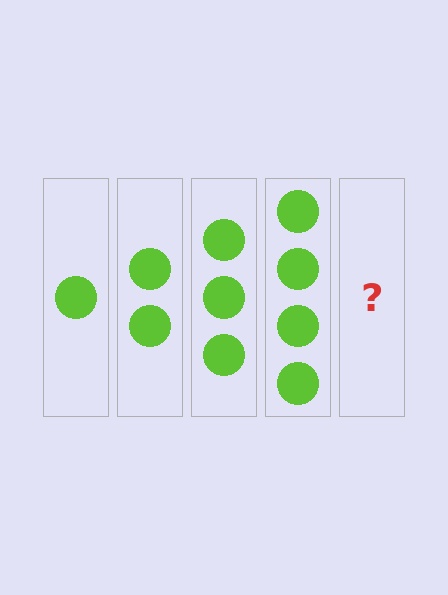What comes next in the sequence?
The next element should be 5 circles.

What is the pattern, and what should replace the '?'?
The pattern is that each step adds one more circle. The '?' should be 5 circles.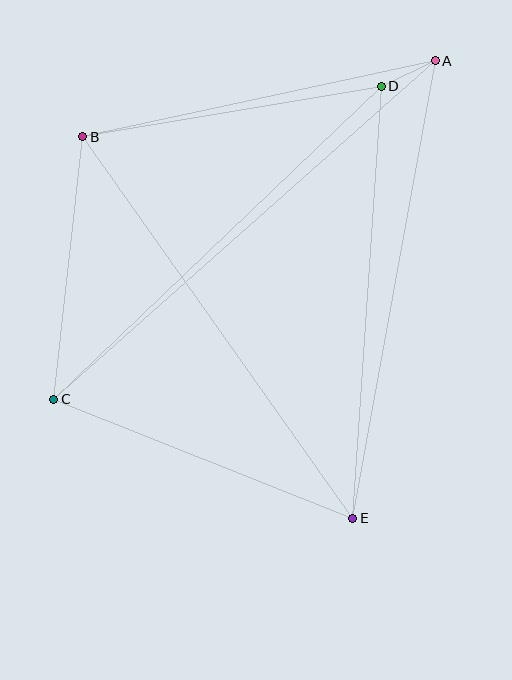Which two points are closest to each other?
Points A and D are closest to each other.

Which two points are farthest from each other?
Points A and C are farthest from each other.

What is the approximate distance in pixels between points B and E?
The distance between B and E is approximately 467 pixels.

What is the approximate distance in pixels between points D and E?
The distance between D and E is approximately 433 pixels.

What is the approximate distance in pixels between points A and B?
The distance between A and B is approximately 360 pixels.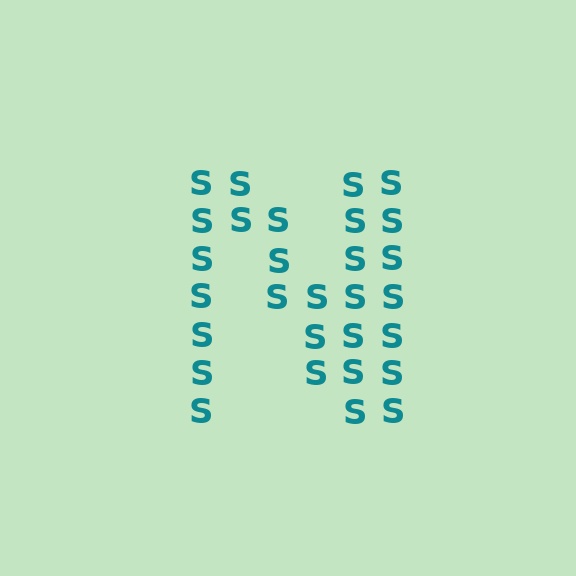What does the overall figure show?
The overall figure shows the letter N.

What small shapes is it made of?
It is made of small letter S's.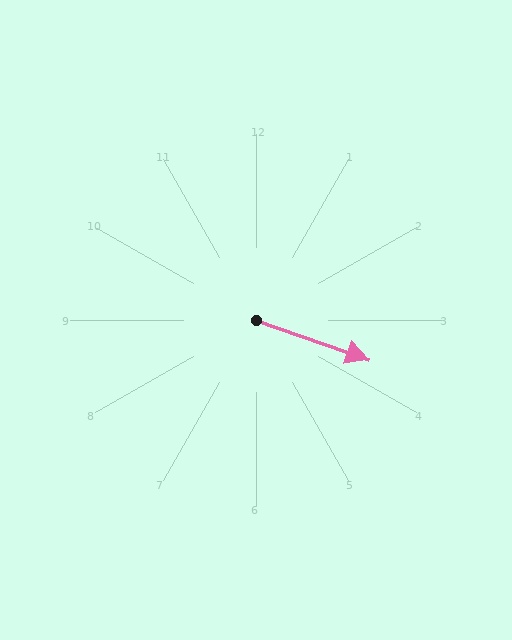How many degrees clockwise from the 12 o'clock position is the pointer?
Approximately 109 degrees.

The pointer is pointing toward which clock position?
Roughly 4 o'clock.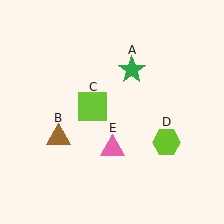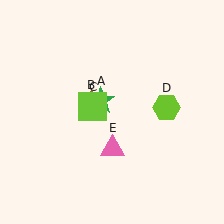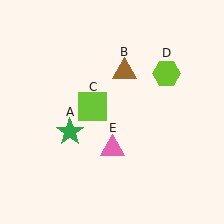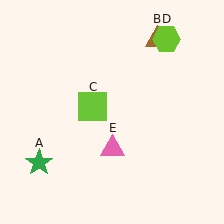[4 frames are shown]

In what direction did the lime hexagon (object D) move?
The lime hexagon (object D) moved up.